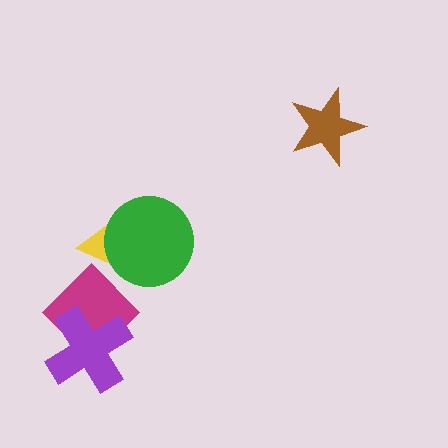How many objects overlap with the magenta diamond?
2 objects overlap with the magenta diamond.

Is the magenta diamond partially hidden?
Yes, it is partially covered by another shape.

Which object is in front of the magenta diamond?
The purple cross is in front of the magenta diamond.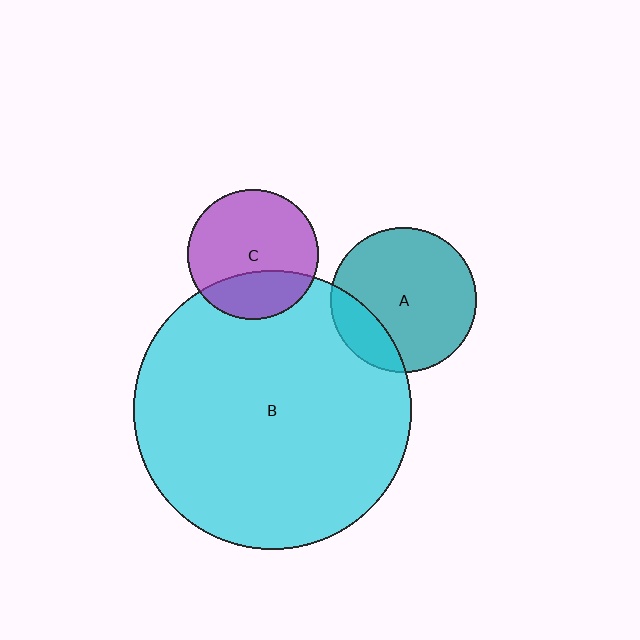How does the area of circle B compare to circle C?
Approximately 4.6 times.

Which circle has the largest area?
Circle B (cyan).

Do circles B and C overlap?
Yes.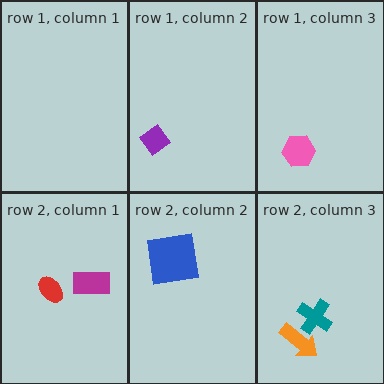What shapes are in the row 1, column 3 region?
The pink hexagon.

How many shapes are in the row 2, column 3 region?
2.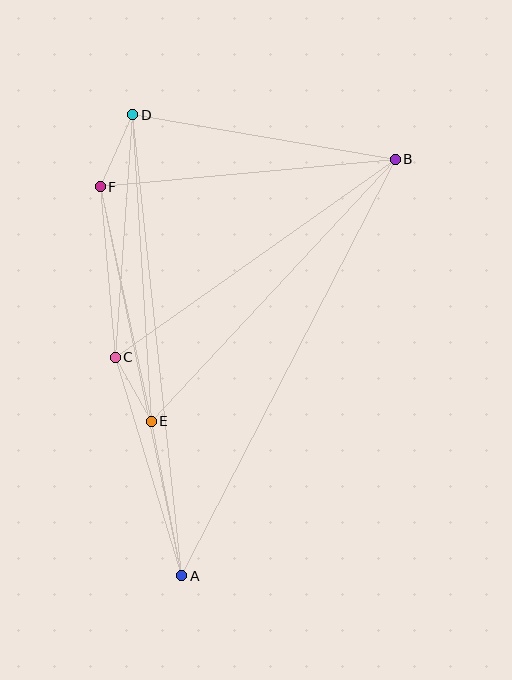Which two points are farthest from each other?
Points A and B are farthest from each other.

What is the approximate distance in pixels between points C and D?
The distance between C and D is approximately 243 pixels.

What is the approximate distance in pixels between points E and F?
The distance between E and F is approximately 240 pixels.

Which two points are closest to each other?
Points C and E are closest to each other.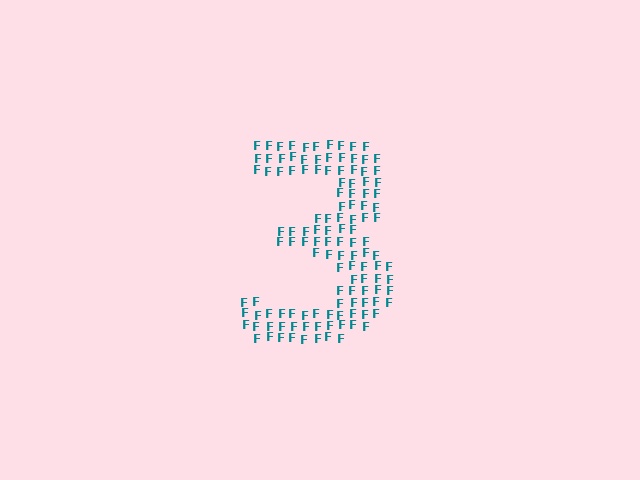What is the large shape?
The large shape is the digit 3.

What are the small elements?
The small elements are letter F's.